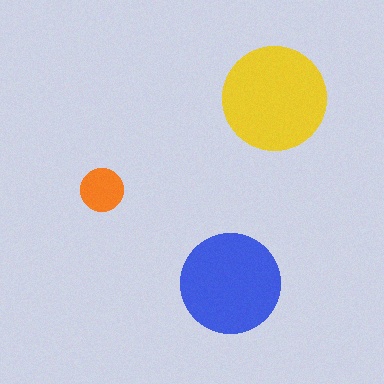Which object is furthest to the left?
The orange circle is leftmost.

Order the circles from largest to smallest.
the yellow one, the blue one, the orange one.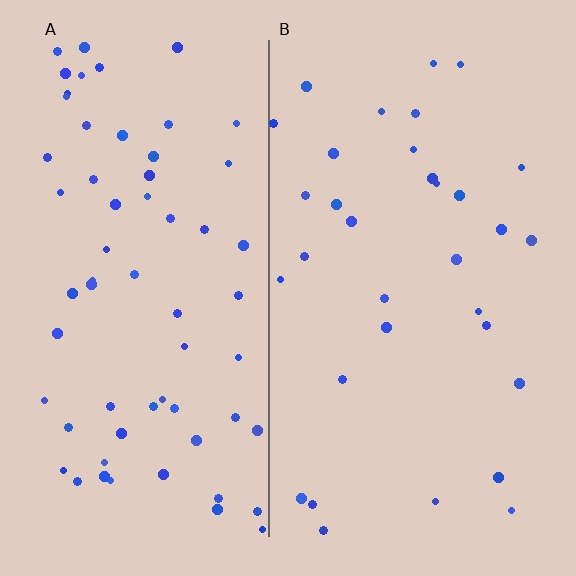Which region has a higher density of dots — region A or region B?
A (the left).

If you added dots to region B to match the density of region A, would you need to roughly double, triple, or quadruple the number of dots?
Approximately double.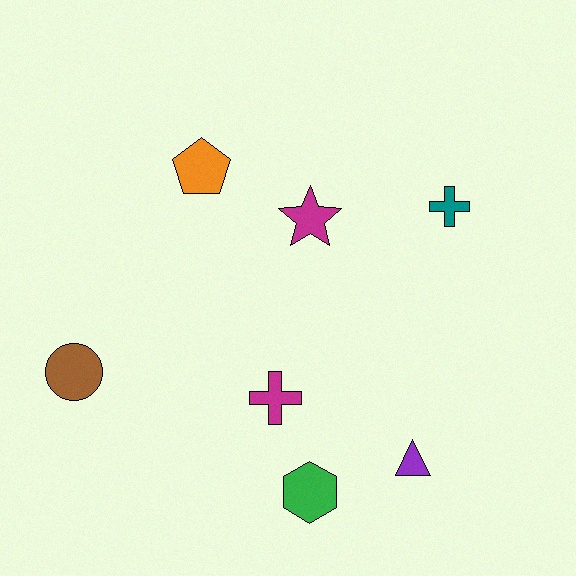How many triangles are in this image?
There is 1 triangle.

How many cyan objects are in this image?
There are no cyan objects.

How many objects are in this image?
There are 7 objects.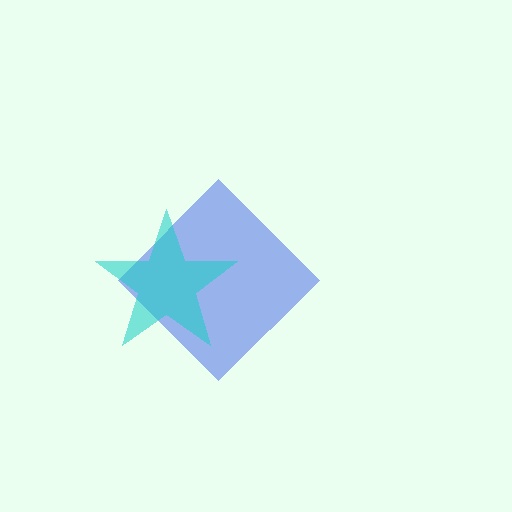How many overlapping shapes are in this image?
There are 2 overlapping shapes in the image.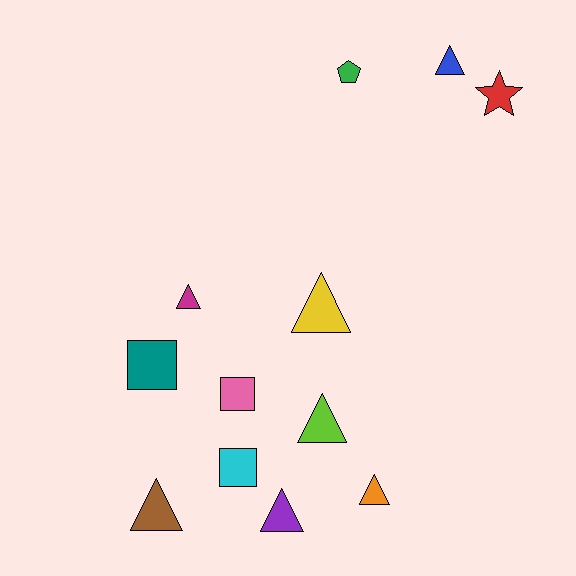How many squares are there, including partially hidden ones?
There are 3 squares.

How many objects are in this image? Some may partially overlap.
There are 12 objects.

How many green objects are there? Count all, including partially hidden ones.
There is 1 green object.